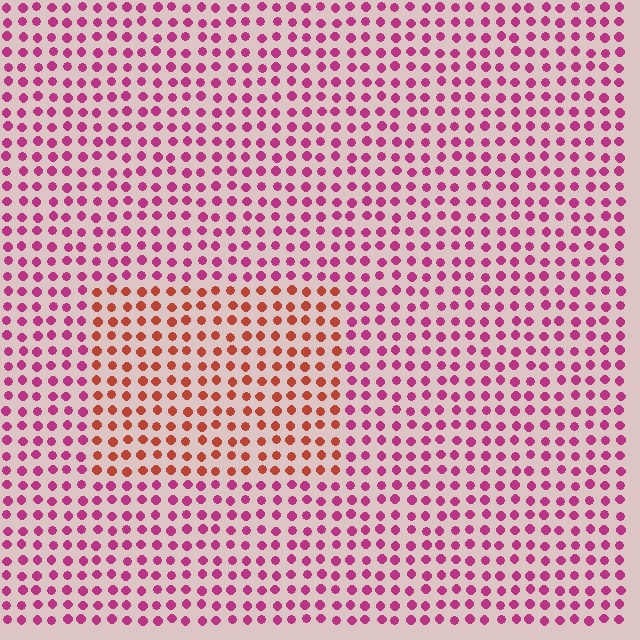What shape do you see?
I see a rectangle.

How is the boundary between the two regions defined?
The boundary is defined purely by a slight shift in hue (about 44 degrees). Spacing, size, and orientation are identical on both sides.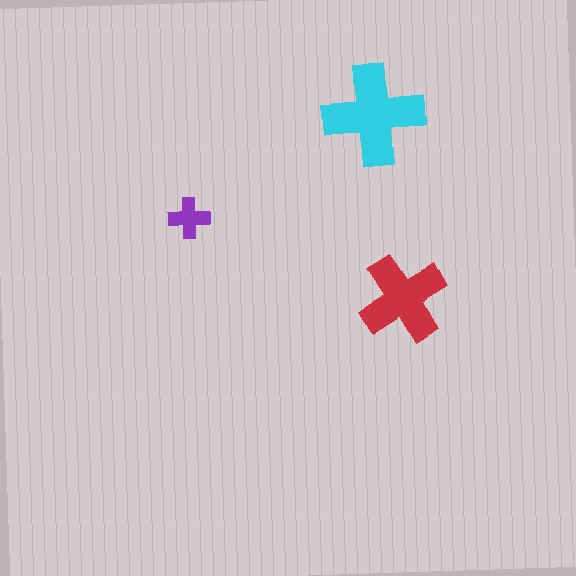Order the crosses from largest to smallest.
the cyan one, the red one, the purple one.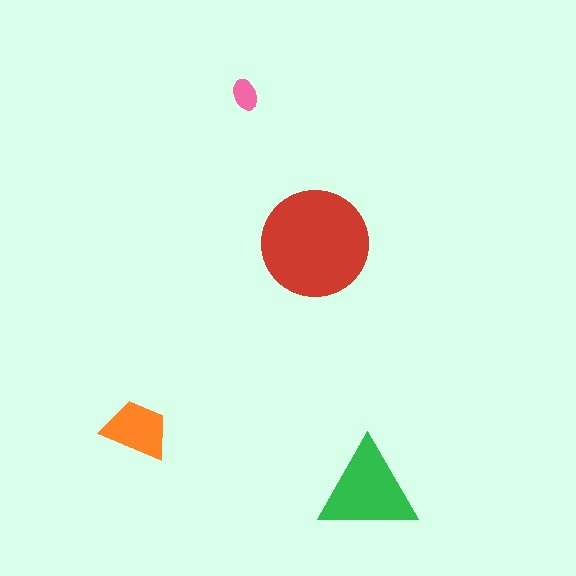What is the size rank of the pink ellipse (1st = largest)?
4th.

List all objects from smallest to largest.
The pink ellipse, the orange trapezoid, the green triangle, the red circle.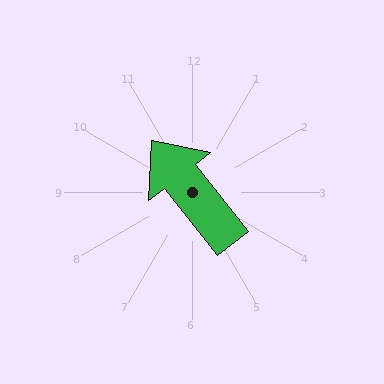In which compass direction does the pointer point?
Northwest.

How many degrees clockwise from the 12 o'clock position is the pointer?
Approximately 322 degrees.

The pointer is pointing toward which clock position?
Roughly 11 o'clock.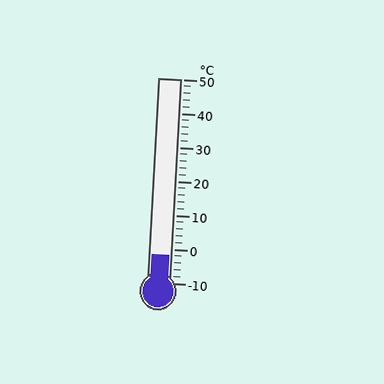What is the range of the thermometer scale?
The thermometer scale ranges from -10°C to 50°C.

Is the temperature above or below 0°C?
The temperature is below 0°C.